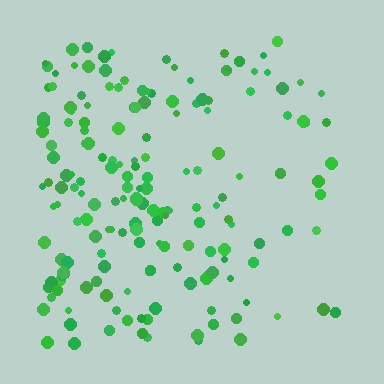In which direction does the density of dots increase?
From right to left, with the left side densest.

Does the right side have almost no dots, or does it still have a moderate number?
Still a moderate number, just noticeably fewer than the left.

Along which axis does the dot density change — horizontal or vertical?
Horizontal.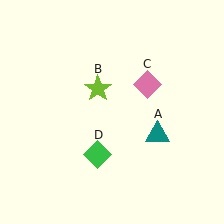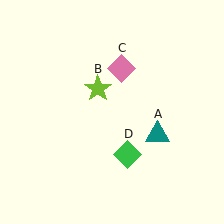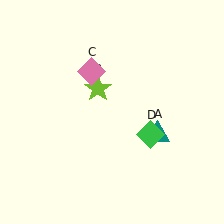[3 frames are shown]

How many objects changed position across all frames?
2 objects changed position: pink diamond (object C), green diamond (object D).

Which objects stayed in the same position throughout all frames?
Teal triangle (object A) and lime star (object B) remained stationary.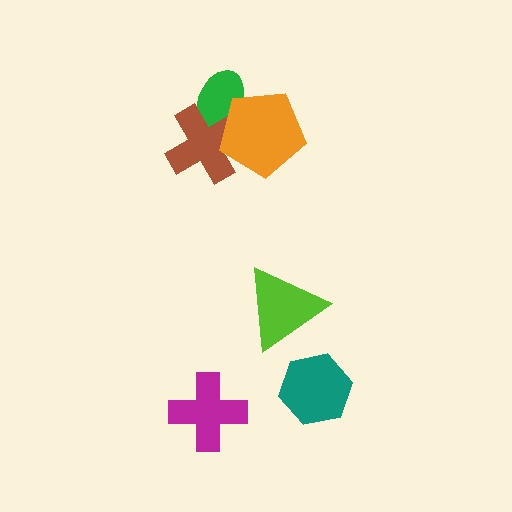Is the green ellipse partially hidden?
Yes, it is partially covered by another shape.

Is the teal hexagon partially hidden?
No, no other shape covers it.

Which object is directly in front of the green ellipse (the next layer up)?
The brown cross is directly in front of the green ellipse.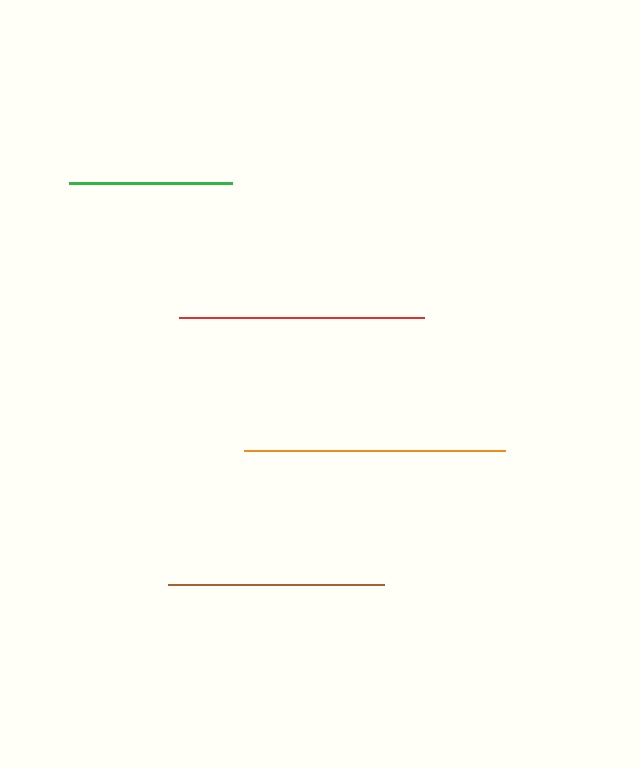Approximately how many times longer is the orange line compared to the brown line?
The orange line is approximately 1.2 times the length of the brown line.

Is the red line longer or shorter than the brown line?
The red line is longer than the brown line.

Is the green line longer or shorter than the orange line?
The orange line is longer than the green line.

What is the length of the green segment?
The green segment is approximately 163 pixels long.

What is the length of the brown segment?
The brown segment is approximately 216 pixels long.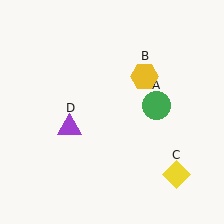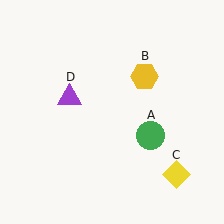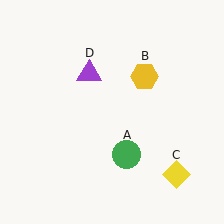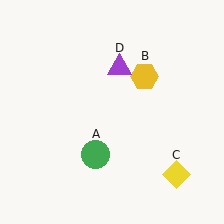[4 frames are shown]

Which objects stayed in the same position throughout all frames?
Yellow hexagon (object B) and yellow diamond (object C) remained stationary.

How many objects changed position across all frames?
2 objects changed position: green circle (object A), purple triangle (object D).